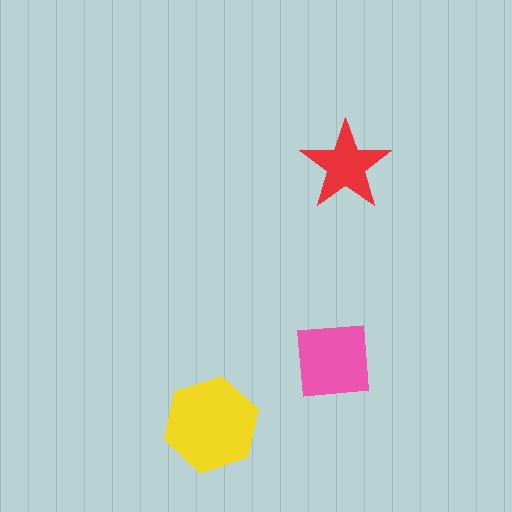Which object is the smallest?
The red star.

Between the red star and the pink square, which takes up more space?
The pink square.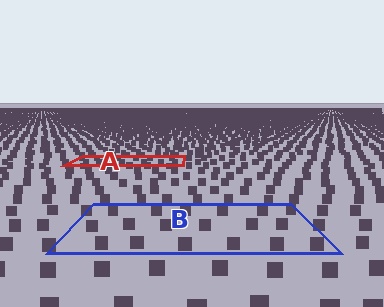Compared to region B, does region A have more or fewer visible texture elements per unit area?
Region A has more texture elements per unit area — they are packed more densely because it is farther away.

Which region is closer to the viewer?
Region B is closer. The texture elements there are larger and more spread out.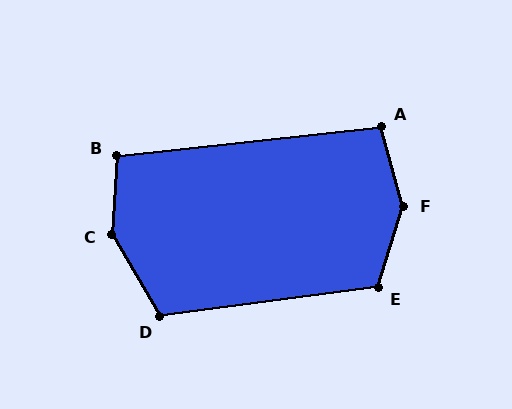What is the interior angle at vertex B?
Approximately 100 degrees (obtuse).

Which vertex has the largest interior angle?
F, at approximately 147 degrees.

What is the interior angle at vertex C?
Approximately 146 degrees (obtuse).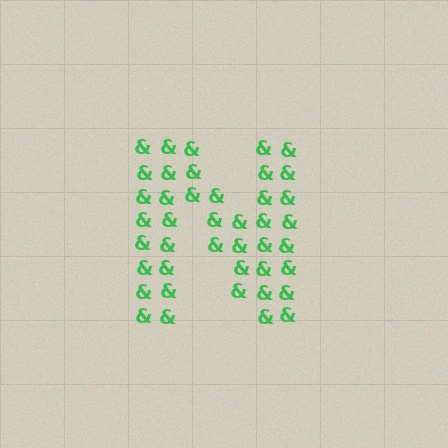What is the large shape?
The large shape is the letter N.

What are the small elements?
The small elements are ampersands.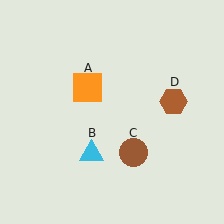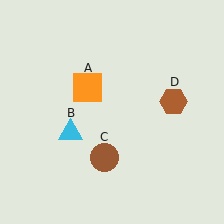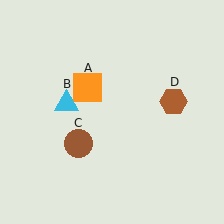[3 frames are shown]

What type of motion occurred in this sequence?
The cyan triangle (object B), brown circle (object C) rotated clockwise around the center of the scene.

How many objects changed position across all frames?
2 objects changed position: cyan triangle (object B), brown circle (object C).